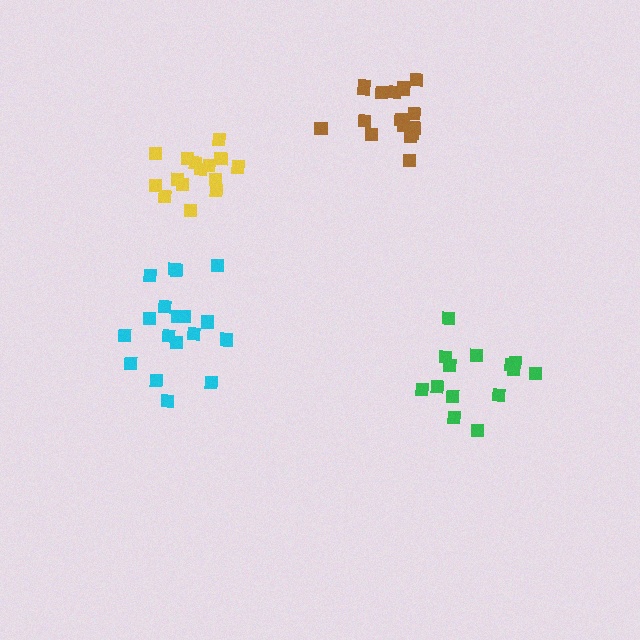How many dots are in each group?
Group 1: 16 dots, Group 2: 17 dots, Group 3: 14 dots, Group 4: 18 dots (65 total).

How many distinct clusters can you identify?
There are 4 distinct clusters.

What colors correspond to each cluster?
The clusters are colored: yellow, brown, green, cyan.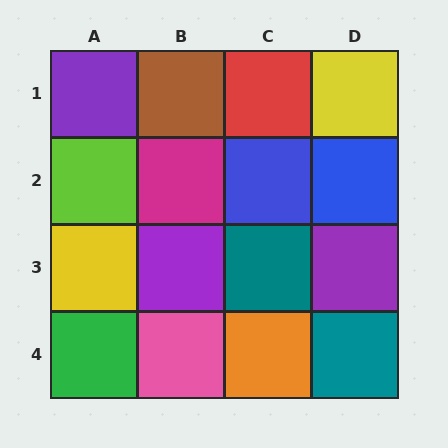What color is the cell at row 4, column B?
Pink.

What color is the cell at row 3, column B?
Purple.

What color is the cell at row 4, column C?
Orange.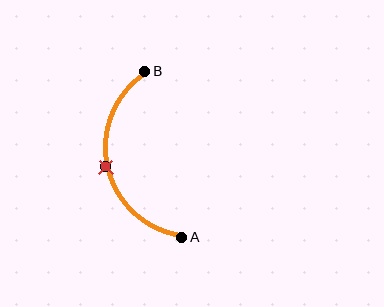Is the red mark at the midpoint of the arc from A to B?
Yes. The red mark lies on the arc at equal arc-length from both A and B — it is the arc midpoint.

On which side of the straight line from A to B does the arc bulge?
The arc bulges to the left of the straight line connecting A and B.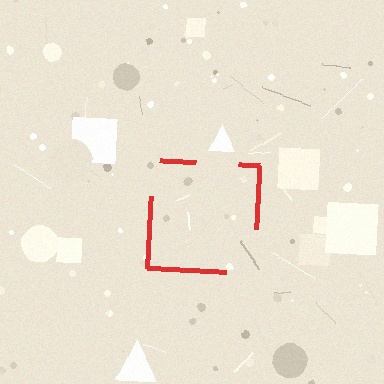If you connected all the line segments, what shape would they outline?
They would outline a square.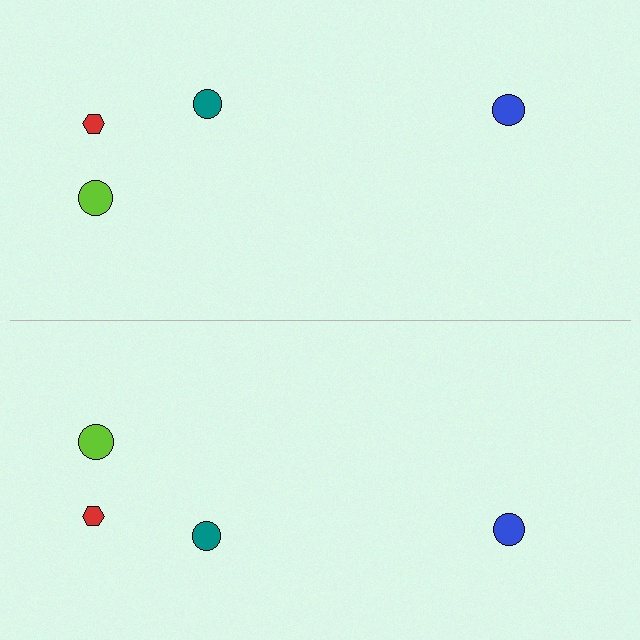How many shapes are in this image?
There are 8 shapes in this image.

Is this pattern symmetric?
Yes, this pattern has bilateral (reflection) symmetry.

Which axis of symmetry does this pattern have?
The pattern has a horizontal axis of symmetry running through the center of the image.